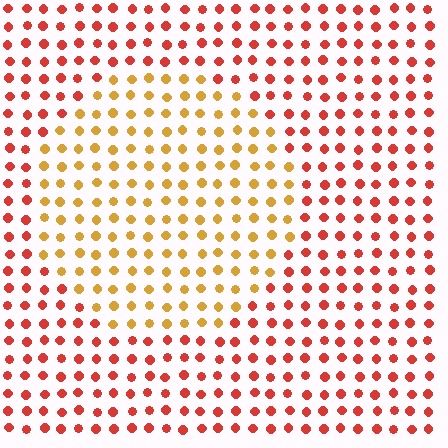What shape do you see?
I see a circle.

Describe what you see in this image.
The image is filled with small red elements in a uniform arrangement. A circle-shaped region is visible where the elements are tinted to a slightly different hue, forming a subtle color boundary.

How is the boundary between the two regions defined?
The boundary is defined purely by a slight shift in hue (about 40 degrees). Spacing, size, and orientation are identical on both sides.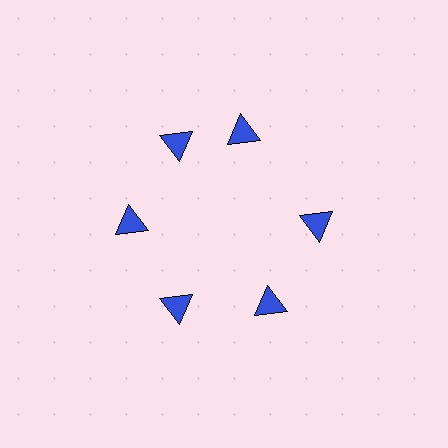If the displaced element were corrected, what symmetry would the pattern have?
It would have 6-fold rotational symmetry — the pattern would map onto itself every 60 degrees.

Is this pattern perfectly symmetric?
No. The 6 blue triangles are arranged in a ring, but one element near the 1 o'clock position is rotated out of alignment along the ring, breaking the 6-fold rotational symmetry.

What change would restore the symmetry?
The symmetry would be restored by rotating it back into even spacing with its neighbors so that all 6 triangles sit at equal angles and equal distance from the center.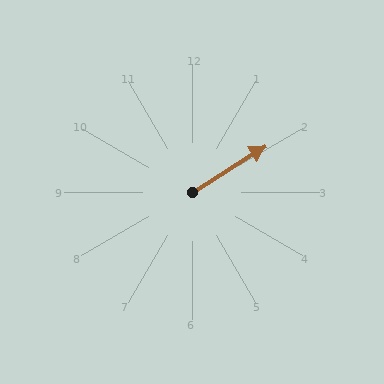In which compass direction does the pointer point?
Northeast.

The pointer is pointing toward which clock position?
Roughly 2 o'clock.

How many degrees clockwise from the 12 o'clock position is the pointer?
Approximately 58 degrees.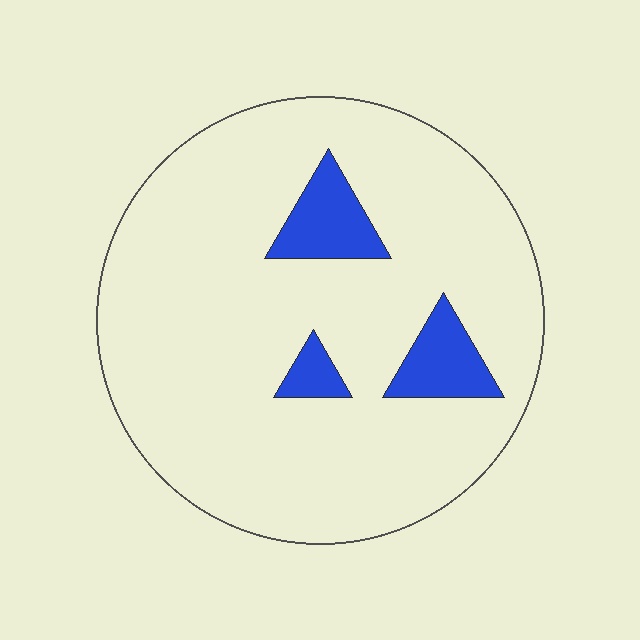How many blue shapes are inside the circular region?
3.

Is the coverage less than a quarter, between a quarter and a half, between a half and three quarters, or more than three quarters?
Less than a quarter.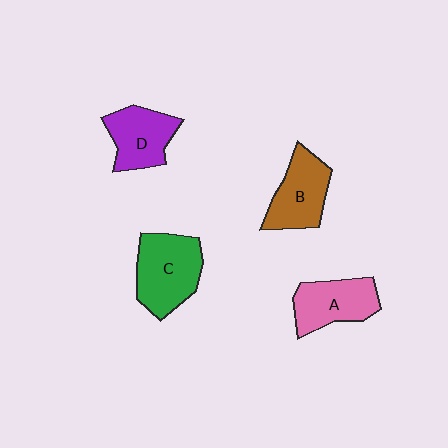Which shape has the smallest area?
Shape D (purple).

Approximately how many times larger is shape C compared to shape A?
Approximately 1.2 times.